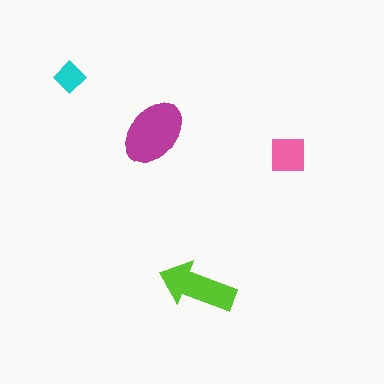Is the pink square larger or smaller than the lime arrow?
Smaller.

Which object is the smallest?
The cyan diamond.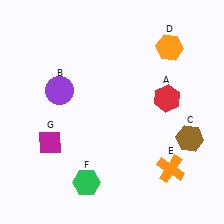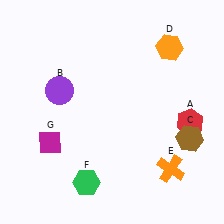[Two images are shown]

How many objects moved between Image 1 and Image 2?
1 object moved between the two images.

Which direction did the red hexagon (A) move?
The red hexagon (A) moved down.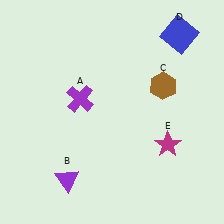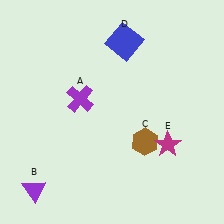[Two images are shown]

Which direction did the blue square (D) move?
The blue square (D) moved left.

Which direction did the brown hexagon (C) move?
The brown hexagon (C) moved down.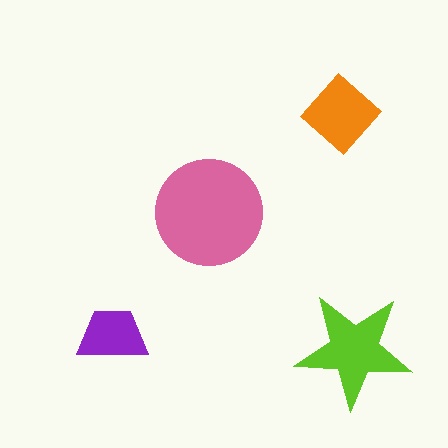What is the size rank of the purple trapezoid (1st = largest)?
4th.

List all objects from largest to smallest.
The pink circle, the lime star, the orange diamond, the purple trapezoid.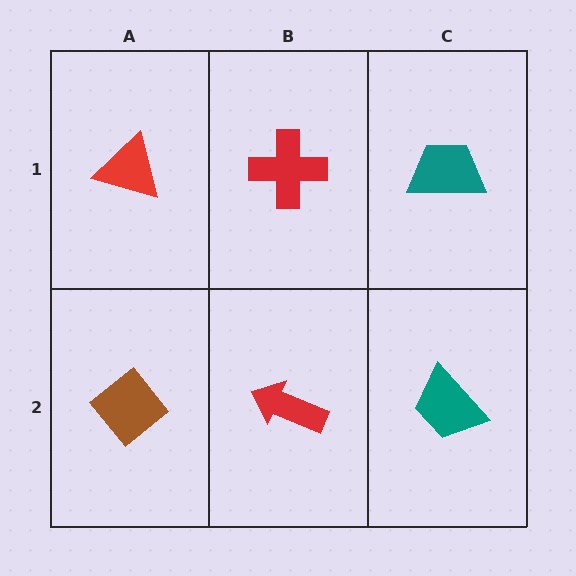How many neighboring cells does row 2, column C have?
2.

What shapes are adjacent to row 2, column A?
A red triangle (row 1, column A), a red arrow (row 2, column B).